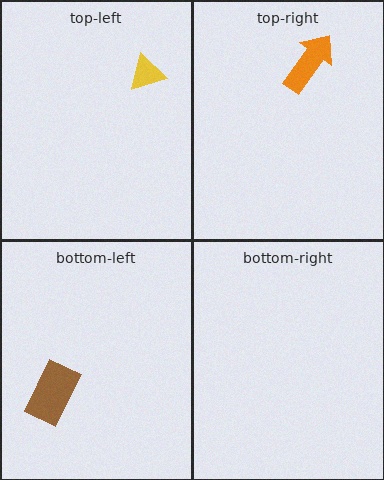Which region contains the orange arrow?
The top-right region.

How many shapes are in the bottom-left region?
1.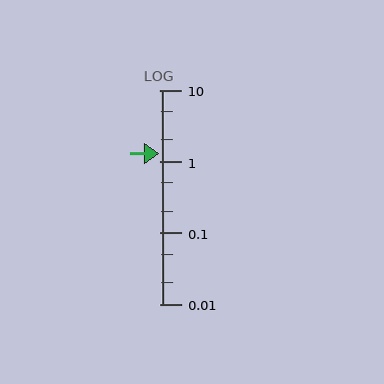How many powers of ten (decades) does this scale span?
The scale spans 3 decades, from 0.01 to 10.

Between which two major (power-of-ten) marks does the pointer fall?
The pointer is between 1 and 10.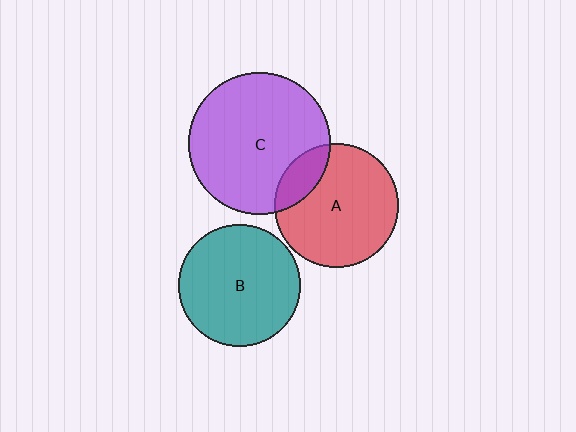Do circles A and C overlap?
Yes.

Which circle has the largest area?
Circle C (purple).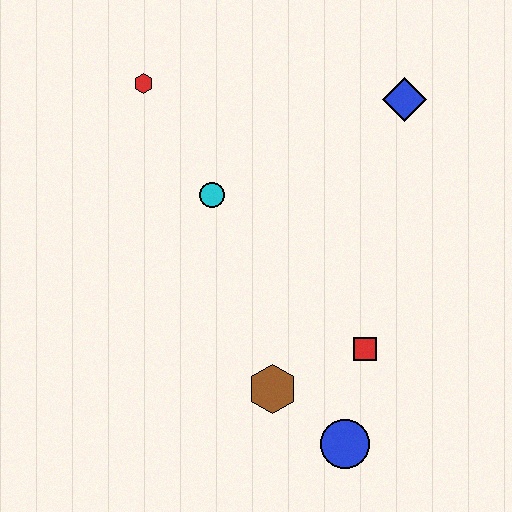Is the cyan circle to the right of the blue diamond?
No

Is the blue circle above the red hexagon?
No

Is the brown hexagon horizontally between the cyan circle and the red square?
Yes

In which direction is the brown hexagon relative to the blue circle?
The brown hexagon is to the left of the blue circle.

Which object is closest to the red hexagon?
The cyan circle is closest to the red hexagon.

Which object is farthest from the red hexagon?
The blue circle is farthest from the red hexagon.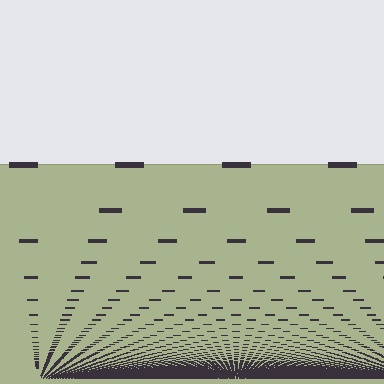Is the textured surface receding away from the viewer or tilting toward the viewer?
The surface appears to tilt toward the viewer. Texture elements get larger and sparser toward the top.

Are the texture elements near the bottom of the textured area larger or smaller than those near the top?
Smaller. The gradient is inverted — elements near the bottom are smaller and denser.